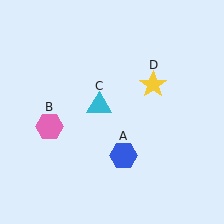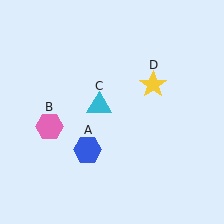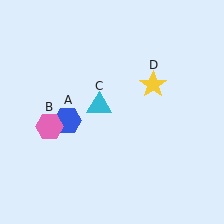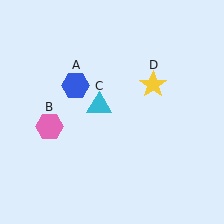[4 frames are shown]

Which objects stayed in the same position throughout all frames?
Pink hexagon (object B) and cyan triangle (object C) and yellow star (object D) remained stationary.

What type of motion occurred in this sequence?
The blue hexagon (object A) rotated clockwise around the center of the scene.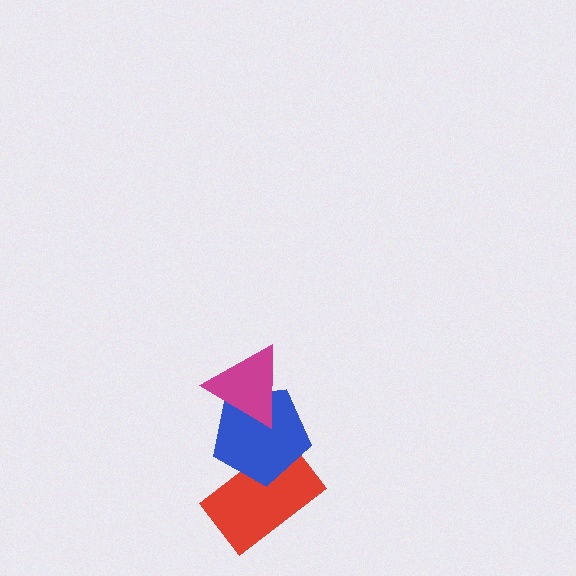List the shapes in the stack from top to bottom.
From top to bottom: the magenta triangle, the blue pentagon, the red rectangle.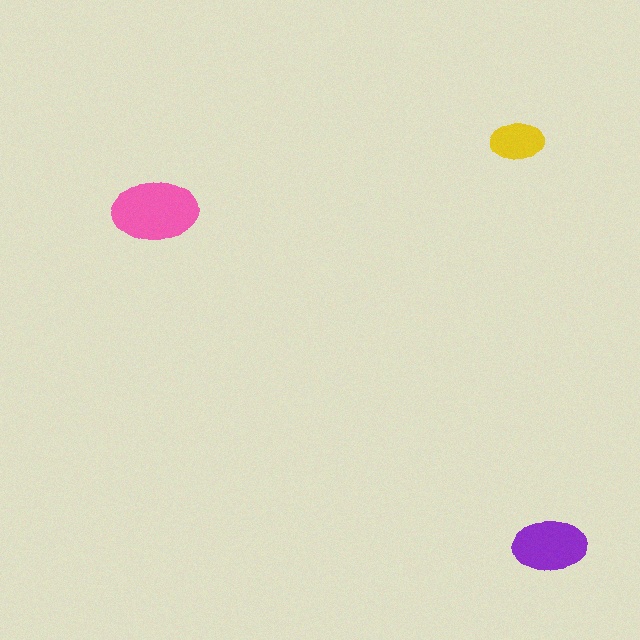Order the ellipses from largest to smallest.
the pink one, the purple one, the yellow one.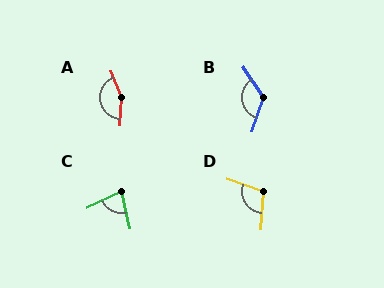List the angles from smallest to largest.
C (77°), D (106°), B (128°), A (154°).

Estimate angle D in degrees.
Approximately 106 degrees.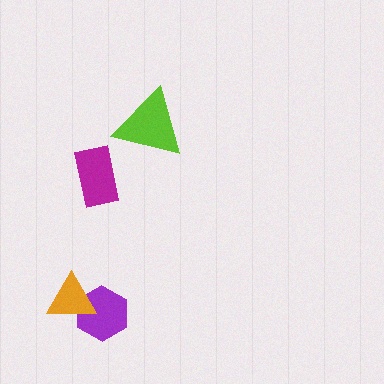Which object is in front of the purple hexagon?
The orange triangle is in front of the purple hexagon.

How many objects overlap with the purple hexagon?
1 object overlaps with the purple hexagon.